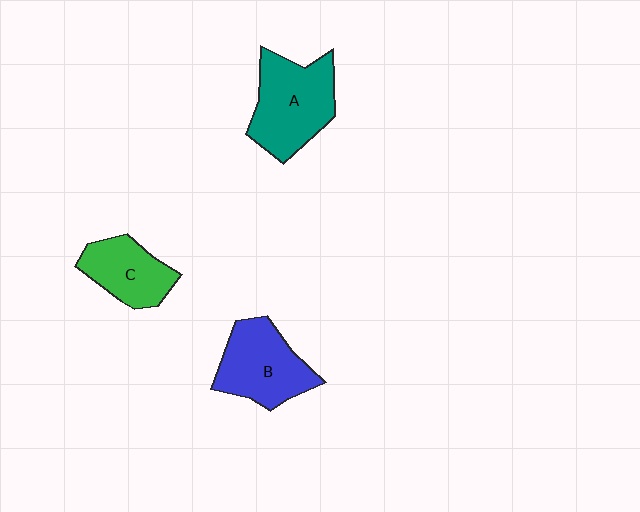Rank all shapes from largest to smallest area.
From largest to smallest: A (teal), B (blue), C (green).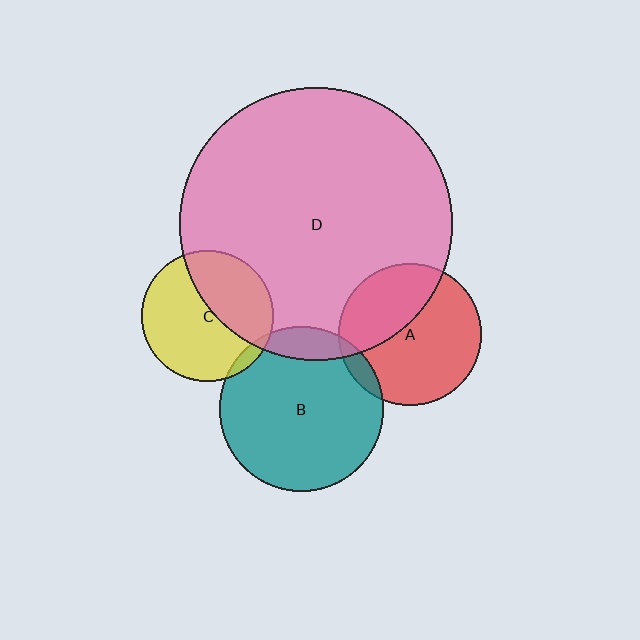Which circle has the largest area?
Circle D (pink).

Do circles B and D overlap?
Yes.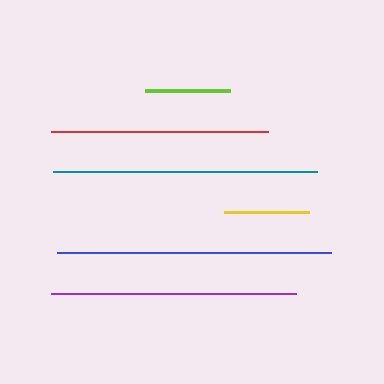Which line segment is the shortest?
The lime line is the shortest at approximately 85 pixels.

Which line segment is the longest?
The blue line is the longest at approximately 274 pixels.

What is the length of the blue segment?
The blue segment is approximately 274 pixels long.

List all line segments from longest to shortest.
From longest to shortest: blue, teal, purple, red, yellow, lime.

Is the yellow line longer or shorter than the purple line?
The purple line is longer than the yellow line.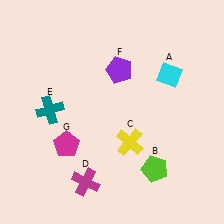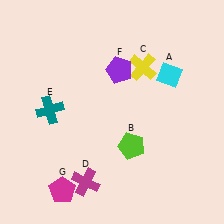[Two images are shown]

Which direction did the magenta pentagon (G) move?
The magenta pentagon (G) moved down.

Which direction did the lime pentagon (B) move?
The lime pentagon (B) moved left.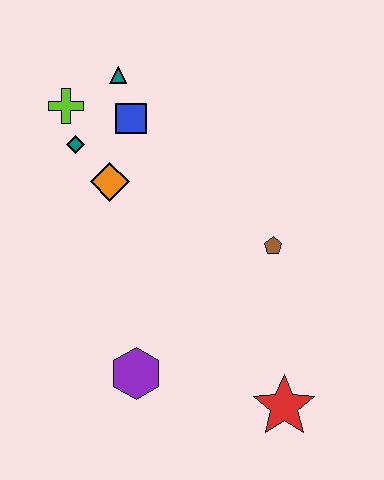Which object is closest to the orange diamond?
The teal diamond is closest to the orange diamond.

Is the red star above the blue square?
No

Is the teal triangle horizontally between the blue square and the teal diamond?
Yes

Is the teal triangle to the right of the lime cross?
Yes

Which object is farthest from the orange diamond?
The red star is farthest from the orange diamond.